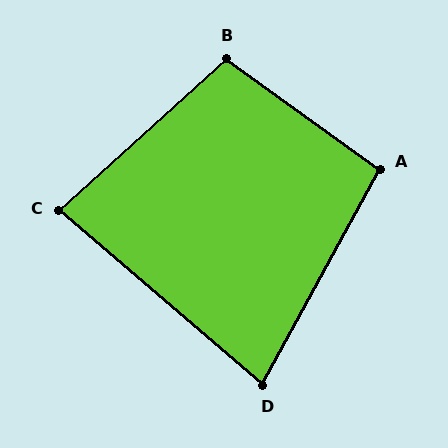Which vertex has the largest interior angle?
B, at approximately 102 degrees.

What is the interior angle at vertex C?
Approximately 83 degrees (acute).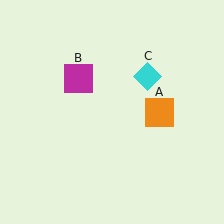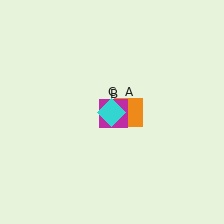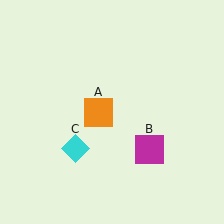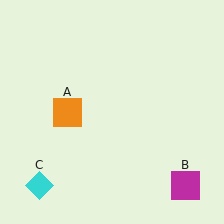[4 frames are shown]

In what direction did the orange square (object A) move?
The orange square (object A) moved left.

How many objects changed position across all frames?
3 objects changed position: orange square (object A), magenta square (object B), cyan diamond (object C).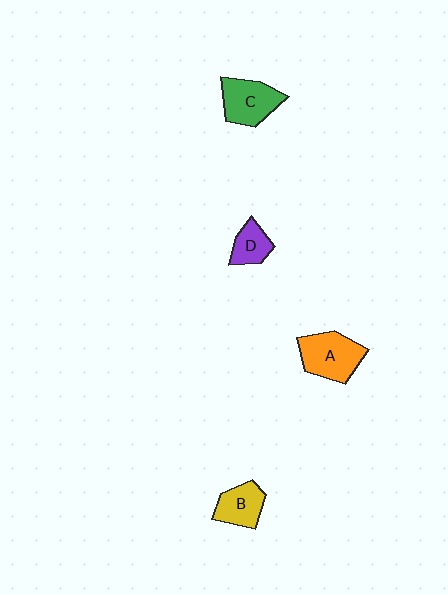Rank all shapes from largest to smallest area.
From largest to smallest: A (orange), C (green), B (yellow), D (purple).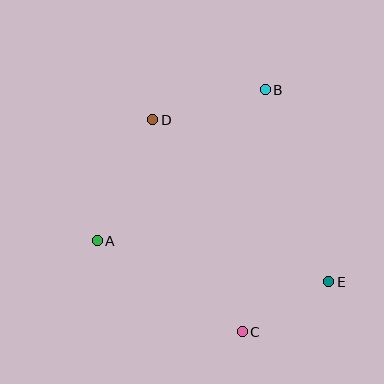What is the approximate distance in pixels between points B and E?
The distance between B and E is approximately 202 pixels.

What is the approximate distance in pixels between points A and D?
The distance between A and D is approximately 133 pixels.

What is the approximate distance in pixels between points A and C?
The distance between A and C is approximately 171 pixels.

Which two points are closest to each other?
Points C and E are closest to each other.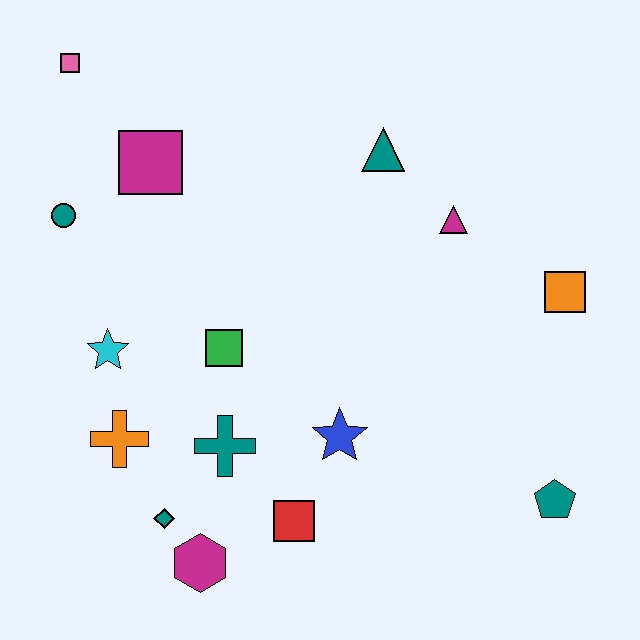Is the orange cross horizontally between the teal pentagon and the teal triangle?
No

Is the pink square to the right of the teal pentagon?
No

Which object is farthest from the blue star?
The pink square is farthest from the blue star.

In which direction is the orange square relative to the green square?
The orange square is to the right of the green square.